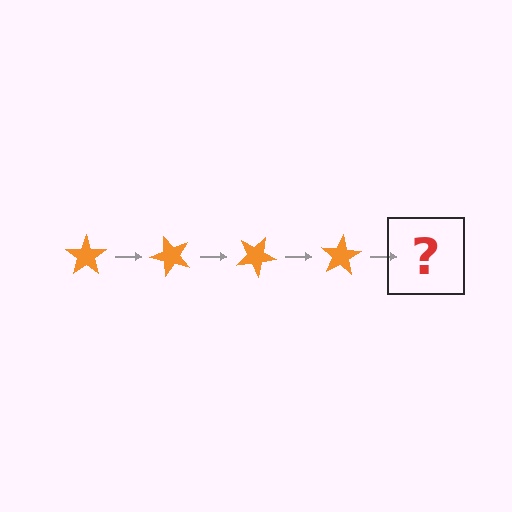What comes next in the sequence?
The next element should be an orange star rotated 200 degrees.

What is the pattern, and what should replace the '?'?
The pattern is that the star rotates 50 degrees each step. The '?' should be an orange star rotated 200 degrees.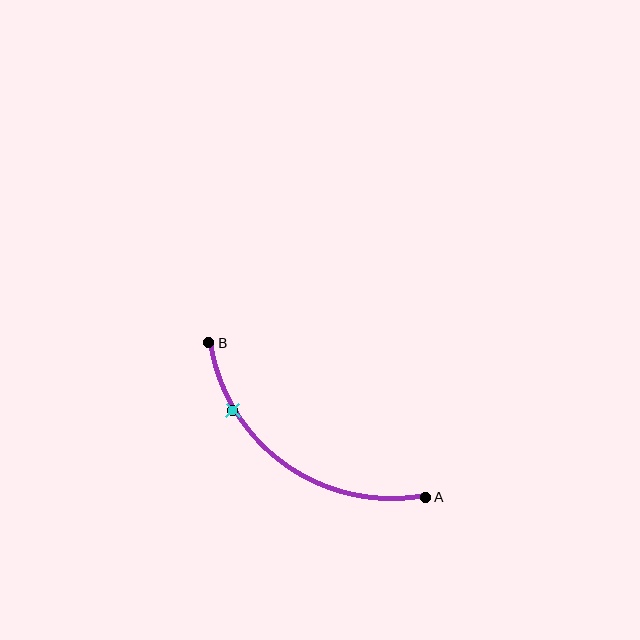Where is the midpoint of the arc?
The arc midpoint is the point on the curve farthest from the straight line joining A and B. It sits below and to the left of that line.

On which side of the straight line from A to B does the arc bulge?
The arc bulges below and to the left of the straight line connecting A and B.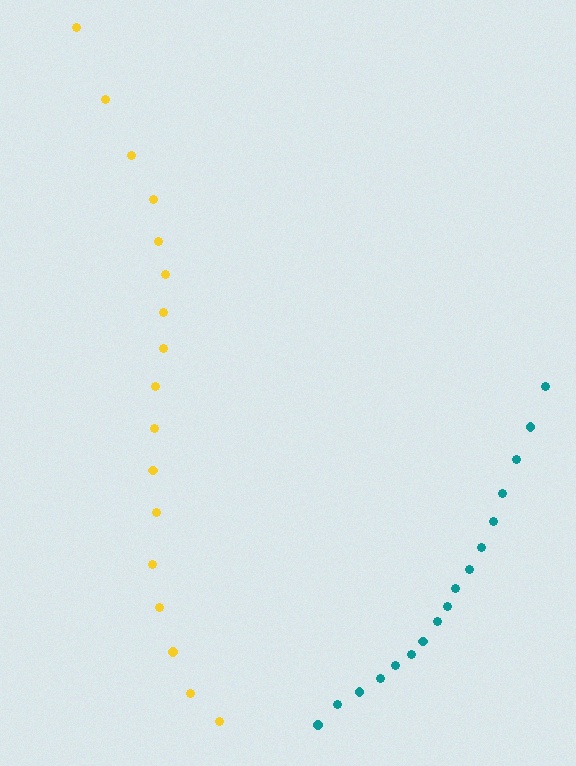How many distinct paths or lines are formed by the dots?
There are 2 distinct paths.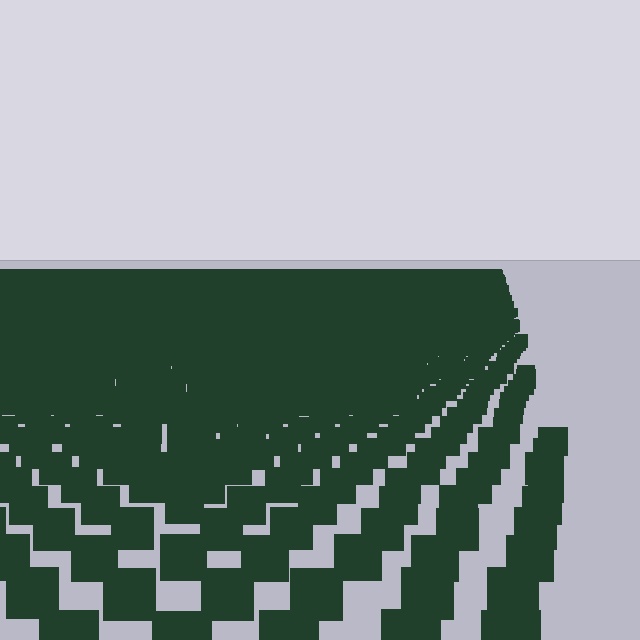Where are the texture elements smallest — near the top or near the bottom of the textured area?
Near the top.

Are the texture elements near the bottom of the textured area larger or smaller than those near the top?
Larger. Near the bottom, elements are closer to the viewer and appear at a bigger on-screen size.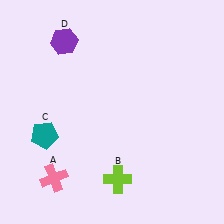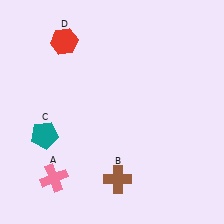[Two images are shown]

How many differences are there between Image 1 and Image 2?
There are 2 differences between the two images.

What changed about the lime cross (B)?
In Image 1, B is lime. In Image 2, it changed to brown.